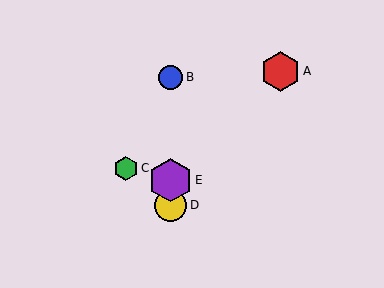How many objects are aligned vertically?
3 objects (B, D, E) are aligned vertically.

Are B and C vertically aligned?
No, B is at x≈171 and C is at x≈126.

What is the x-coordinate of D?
Object D is at x≈171.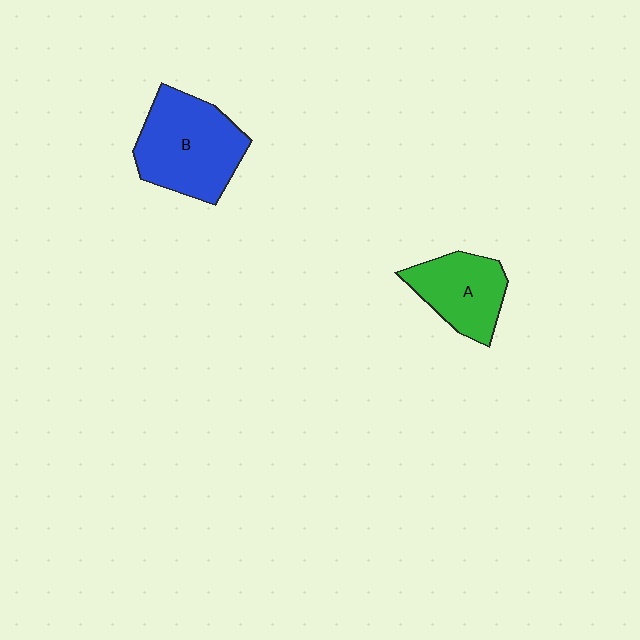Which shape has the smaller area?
Shape A (green).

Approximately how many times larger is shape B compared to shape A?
Approximately 1.5 times.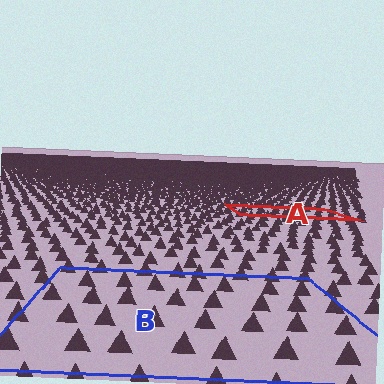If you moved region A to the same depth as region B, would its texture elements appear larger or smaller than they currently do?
They would appear larger. At a closer depth, the same texture elements are projected at a bigger on-screen size.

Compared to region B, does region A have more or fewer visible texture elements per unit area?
Region A has more texture elements per unit area — they are packed more densely because it is farther away.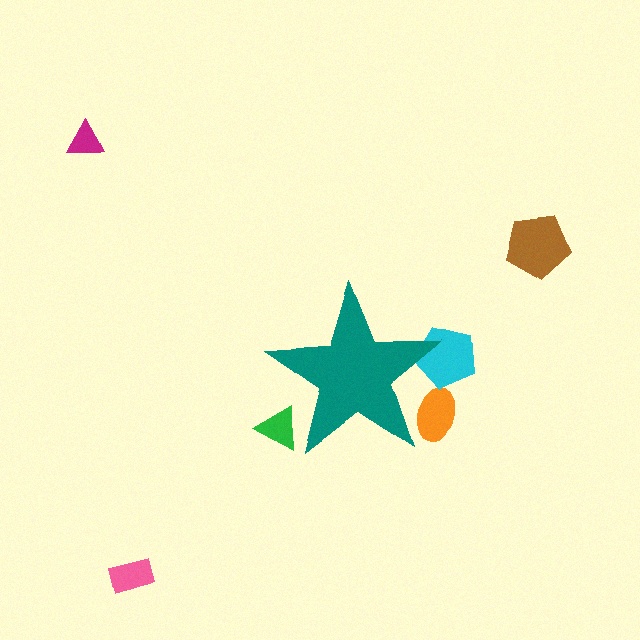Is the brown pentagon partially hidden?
No, the brown pentagon is fully visible.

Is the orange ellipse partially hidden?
Yes, the orange ellipse is partially hidden behind the teal star.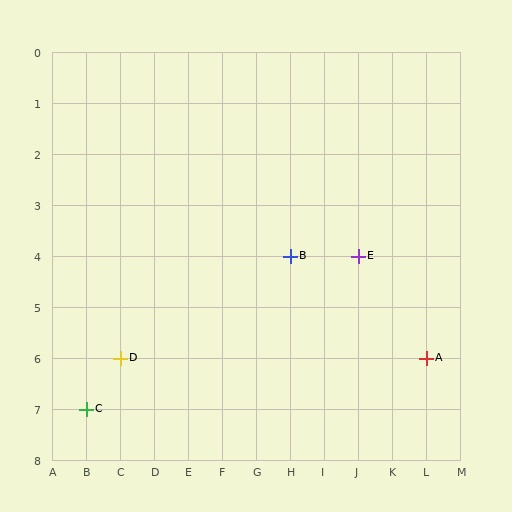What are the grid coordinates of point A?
Point A is at grid coordinates (L, 6).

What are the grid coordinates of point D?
Point D is at grid coordinates (C, 6).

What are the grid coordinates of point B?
Point B is at grid coordinates (H, 4).